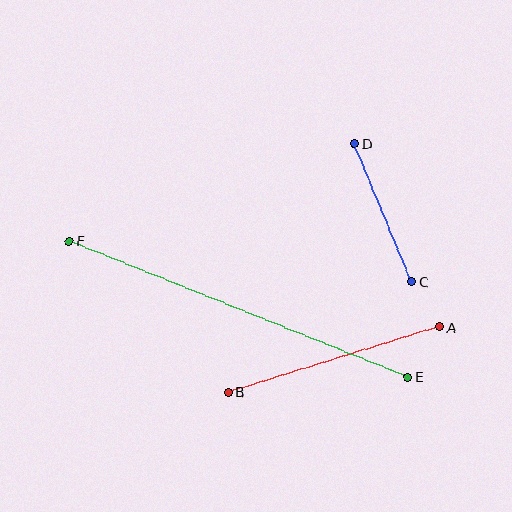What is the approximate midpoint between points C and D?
The midpoint is at approximately (383, 212) pixels.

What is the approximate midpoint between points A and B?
The midpoint is at approximately (334, 359) pixels.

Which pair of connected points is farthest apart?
Points E and F are farthest apart.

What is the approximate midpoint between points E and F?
The midpoint is at approximately (238, 309) pixels.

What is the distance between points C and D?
The distance is approximately 149 pixels.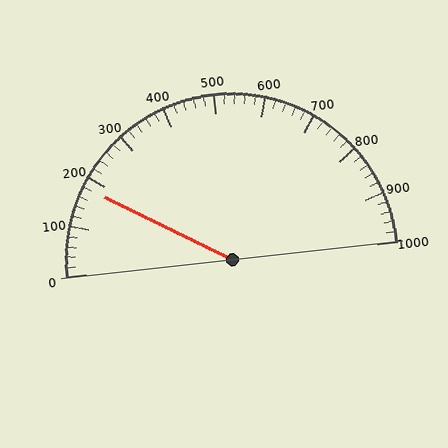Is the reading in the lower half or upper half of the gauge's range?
The reading is in the lower half of the range (0 to 1000).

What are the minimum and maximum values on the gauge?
The gauge ranges from 0 to 1000.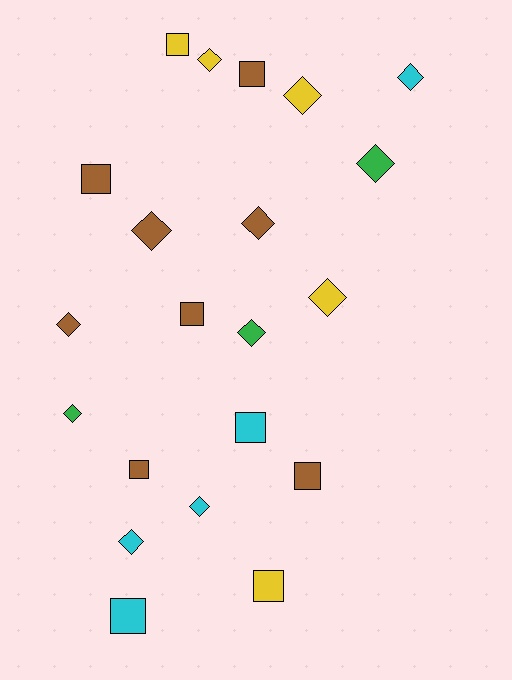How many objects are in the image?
There are 21 objects.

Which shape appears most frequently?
Diamond, with 12 objects.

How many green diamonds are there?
There are 3 green diamonds.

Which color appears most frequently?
Brown, with 8 objects.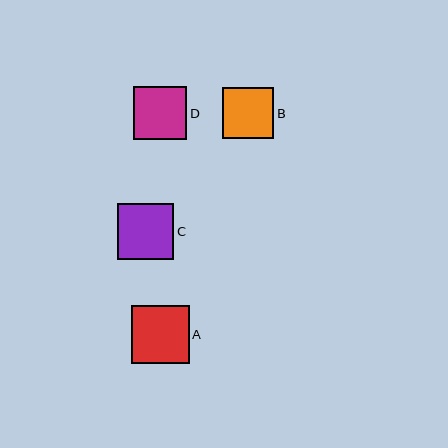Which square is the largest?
Square A is the largest with a size of approximately 58 pixels.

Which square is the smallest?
Square B is the smallest with a size of approximately 51 pixels.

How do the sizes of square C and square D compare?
Square C and square D are approximately the same size.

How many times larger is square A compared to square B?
Square A is approximately 1.1 times the size of square B.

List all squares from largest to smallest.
From largest to smallest: A, C, D, B.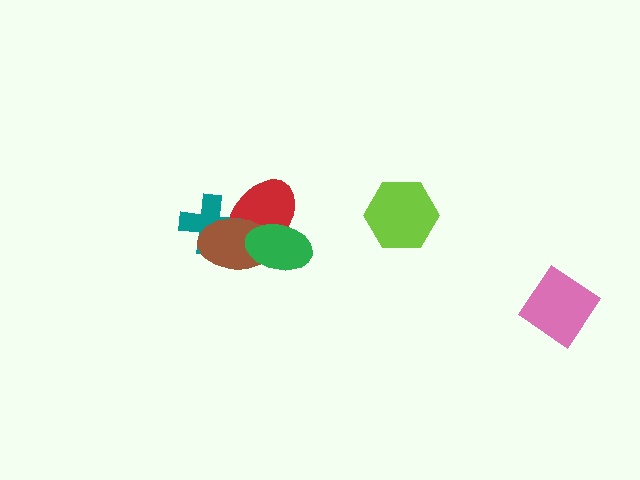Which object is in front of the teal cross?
The brown ellipse is in front of the teal cross.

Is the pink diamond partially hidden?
No, no other shape covers it.